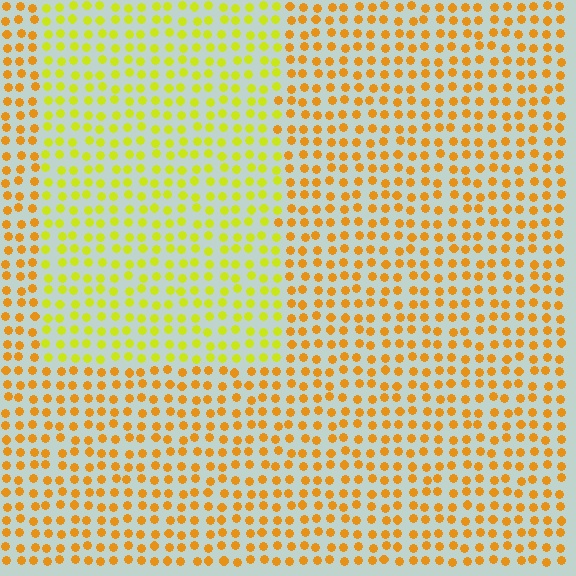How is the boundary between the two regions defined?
The boundary is defined purely by a slight shift in hue (about 33 degrees). Spacing, size, and orientation are identical on both sides.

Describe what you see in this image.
The image is filled with small orange elements in a uniform arrangement. A rectangle-shaped region is visible where the elements are tinted to a slightly different hue, forming a subtle color boundary.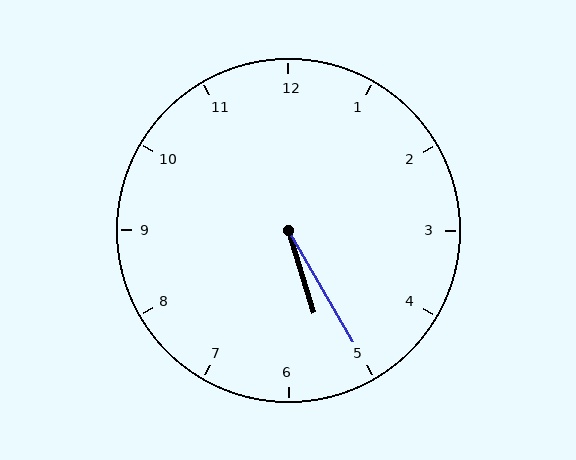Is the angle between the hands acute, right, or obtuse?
It is acute.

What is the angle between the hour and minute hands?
Approximately 12 degrees.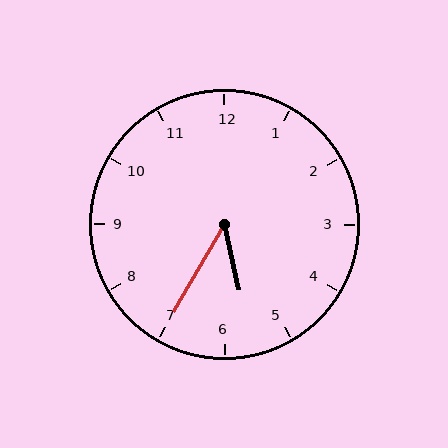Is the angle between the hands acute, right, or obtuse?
It is acute.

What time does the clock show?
5:35.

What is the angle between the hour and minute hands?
Approximately 42 degrees.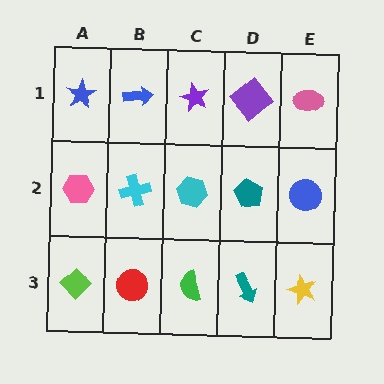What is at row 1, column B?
A blue arrow.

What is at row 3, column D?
A teal arrow.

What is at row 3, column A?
A lime diamond.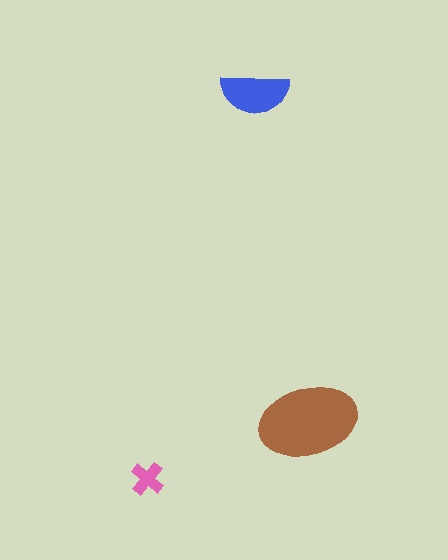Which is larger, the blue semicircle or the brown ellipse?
The brown ellipse.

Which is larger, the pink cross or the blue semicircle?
The blue semicircle.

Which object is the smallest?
The pink cross.